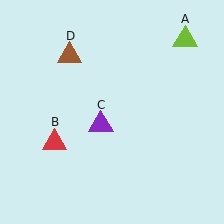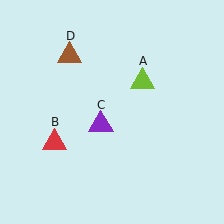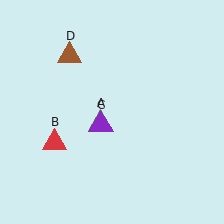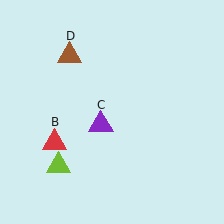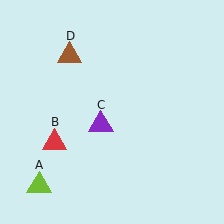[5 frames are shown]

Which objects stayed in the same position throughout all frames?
Red triangle (object B) and purple triangle (object C) and brown triangle (object D) remained stationary.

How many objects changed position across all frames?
1 object changed position: lime triangle (object A).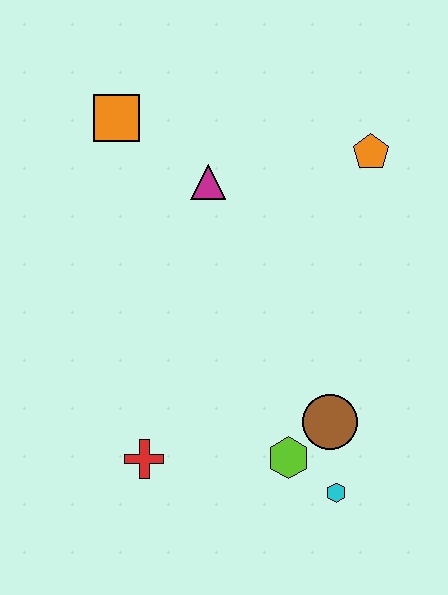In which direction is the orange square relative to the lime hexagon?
The orange square is above the lime hexagon.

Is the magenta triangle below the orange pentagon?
Yes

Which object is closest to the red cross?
The lime hexagon is closest to the red cross.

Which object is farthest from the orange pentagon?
The red cross is farthest from the orange pentagon.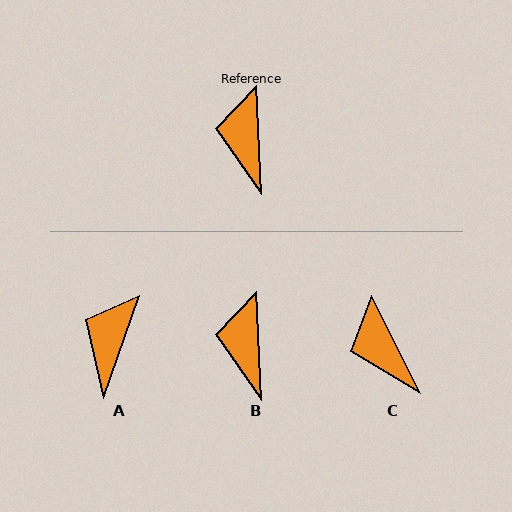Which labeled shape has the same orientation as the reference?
B.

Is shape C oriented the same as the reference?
No, it is off by about 23 degrees.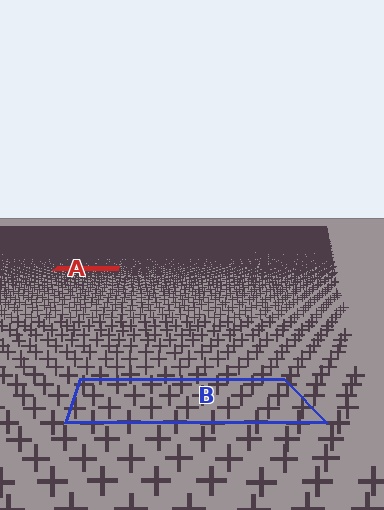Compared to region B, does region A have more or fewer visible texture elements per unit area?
Region A has more texture elements per unit area — they are packed more densely because it is farther away.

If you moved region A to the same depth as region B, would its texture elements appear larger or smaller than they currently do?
They would appear larger. At a closer depth, the same texture elements are projected at a bigger on-screen size.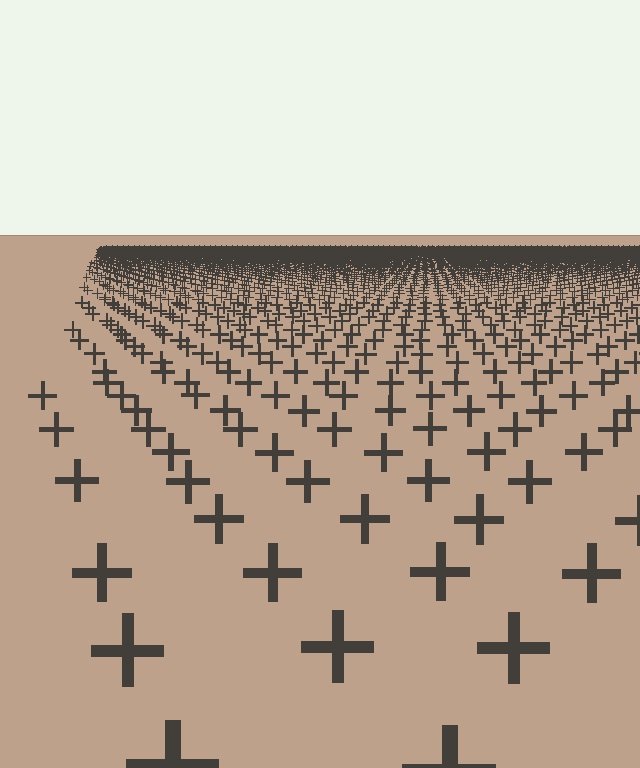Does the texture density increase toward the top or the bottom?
Density increases toward the top.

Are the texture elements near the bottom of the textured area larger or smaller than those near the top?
Larger. Near the bottom, elements are closer to the viewer and appear at a bigger on-screen size.